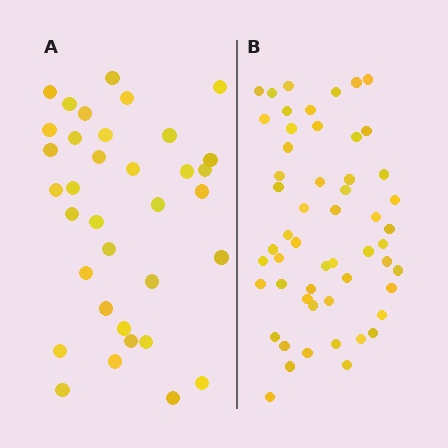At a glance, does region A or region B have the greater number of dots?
Region B (the right region) has more dots.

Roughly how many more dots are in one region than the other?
Region B has approximately 20 more dots than region A.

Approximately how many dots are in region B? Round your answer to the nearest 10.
About 50 dots. (The exact count is 54, which rounds to 50.)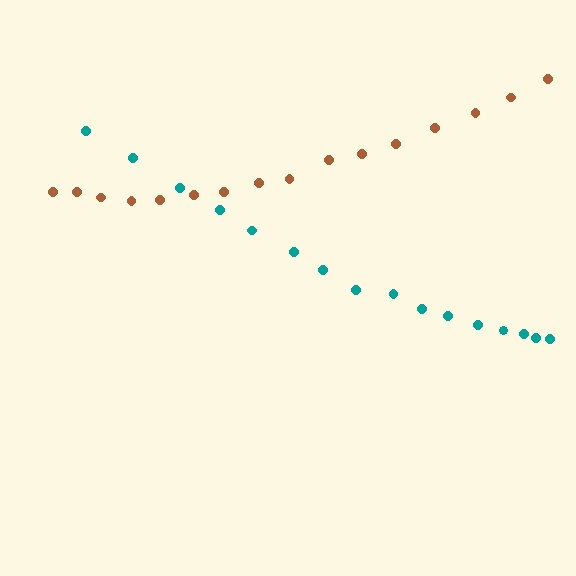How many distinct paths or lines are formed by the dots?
There are 2 distinct paths.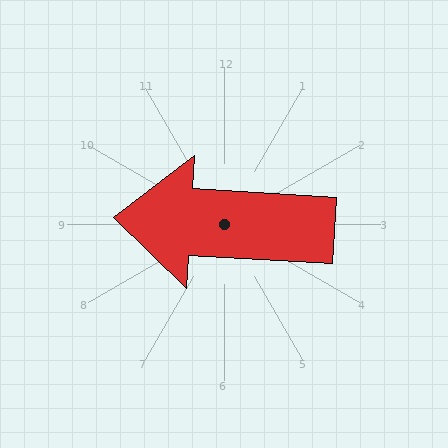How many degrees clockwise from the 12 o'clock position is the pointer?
Approximately 273 degrees.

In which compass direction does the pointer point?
West.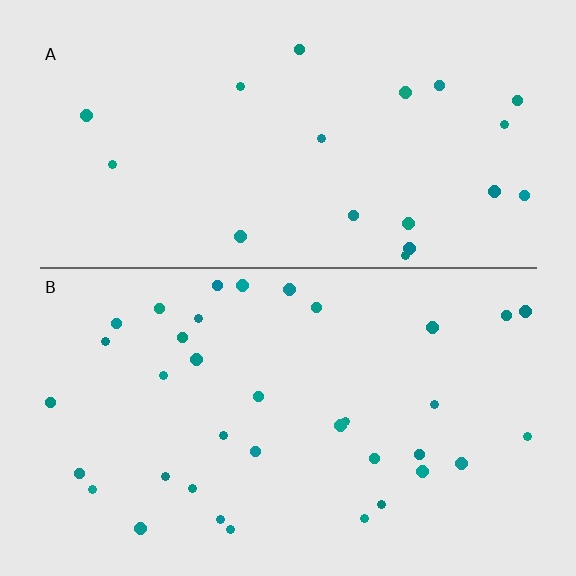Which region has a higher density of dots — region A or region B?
B (the bottom).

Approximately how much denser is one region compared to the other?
Approximately 1.9× — region B over region A.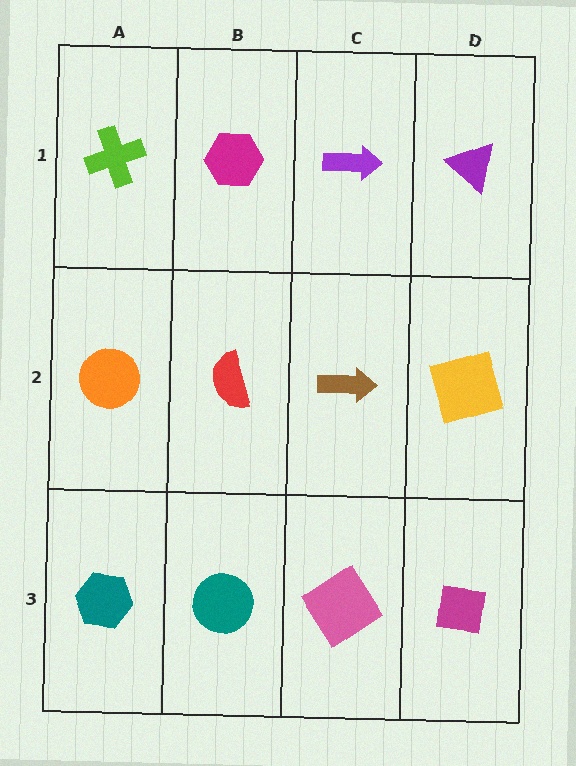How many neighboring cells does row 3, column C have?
3.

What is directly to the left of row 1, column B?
A lime cross.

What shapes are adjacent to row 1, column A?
An orange circle (row 2, column A), a magenta hexagon (row 1, column B).